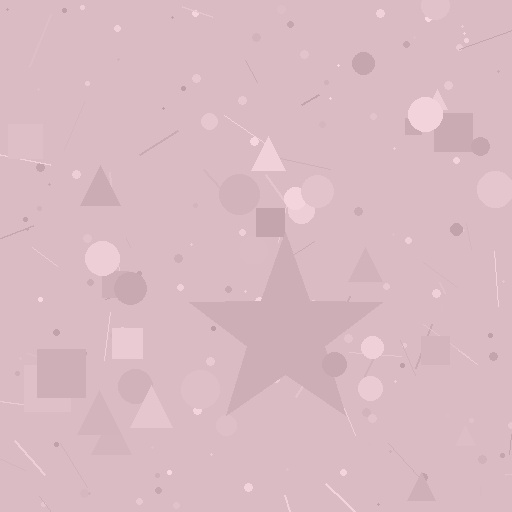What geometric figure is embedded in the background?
A star is embedded in the background.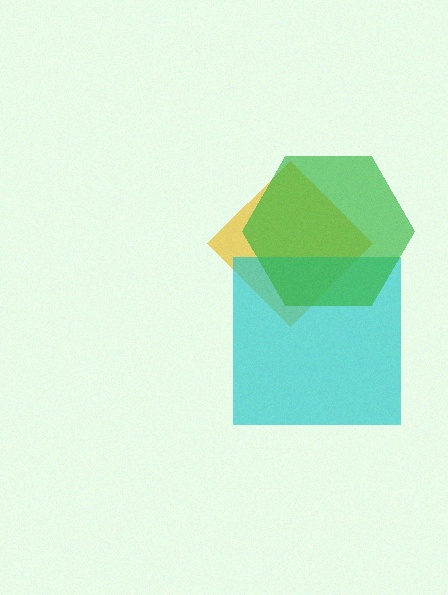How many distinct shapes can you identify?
There are 3 distinct shapes: a yellow diamond, a cyan square, a green hexagon.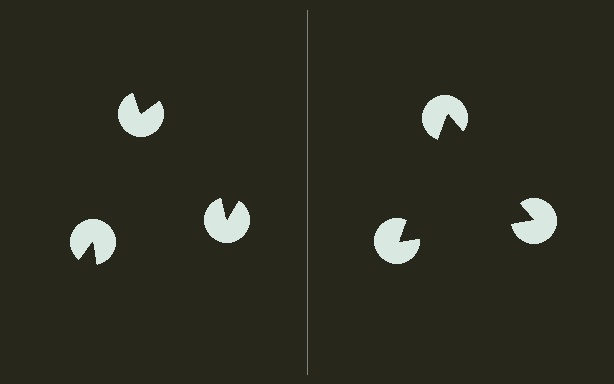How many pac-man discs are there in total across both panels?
6 — 3 on each side.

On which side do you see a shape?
An illusory triangle appears on the right side. On the left side the wedge cuts are rotated, so no coherent shape forms.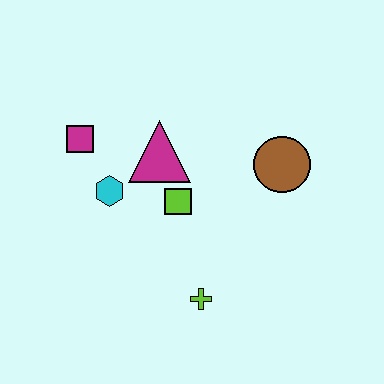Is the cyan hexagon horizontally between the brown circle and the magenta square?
Yes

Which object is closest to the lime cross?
The lime square is closest to the lime cross.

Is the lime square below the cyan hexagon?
Yes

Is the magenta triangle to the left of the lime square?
Yes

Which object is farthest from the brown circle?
The magenta square is farthest from the brown circle.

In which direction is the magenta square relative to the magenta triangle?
The magenta square is to the left of the magenta triangle.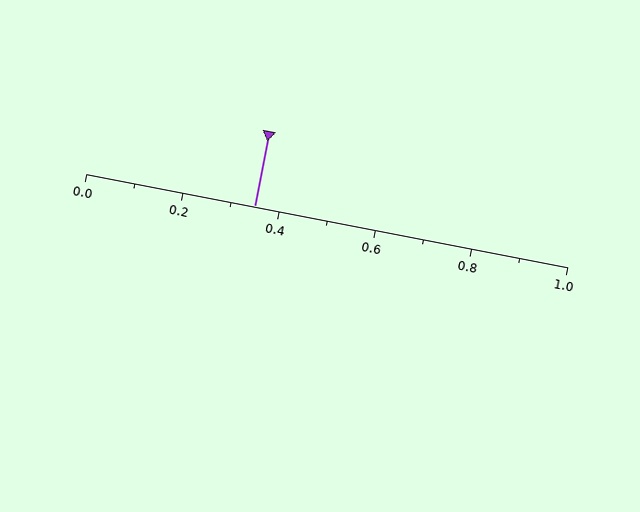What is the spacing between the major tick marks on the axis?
The major ticks are spaced 0.2 apart.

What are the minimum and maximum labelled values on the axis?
The axis runs from 0.0 to 1.0.